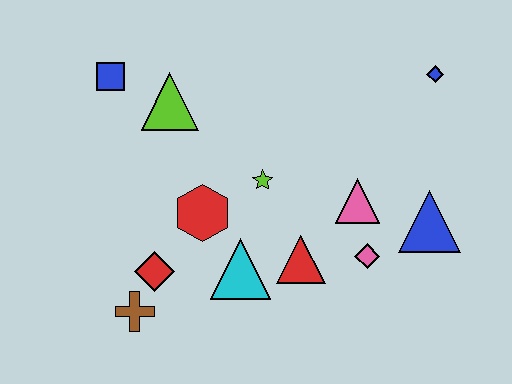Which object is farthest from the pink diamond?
The blue square is farthest from the pink diamond.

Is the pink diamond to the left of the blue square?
No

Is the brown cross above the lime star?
No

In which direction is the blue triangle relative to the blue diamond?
The blue triangle is below the blue diamond.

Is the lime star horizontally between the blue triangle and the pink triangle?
No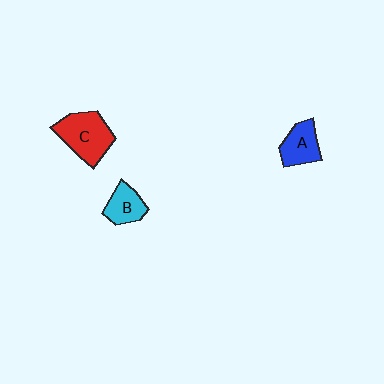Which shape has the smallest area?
Shape B (cyan).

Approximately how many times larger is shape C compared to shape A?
Approximately 1.5 times.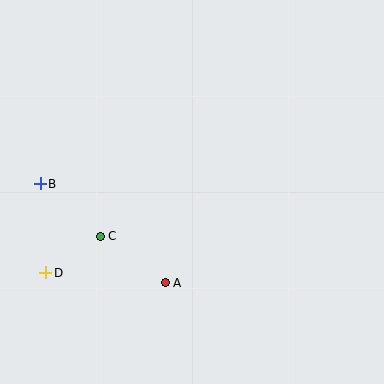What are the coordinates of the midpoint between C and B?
The midpoint between C and B is at (70, 210).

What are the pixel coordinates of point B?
Point B is at (40, 184).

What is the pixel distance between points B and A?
The distance between B and A is 159 pixels.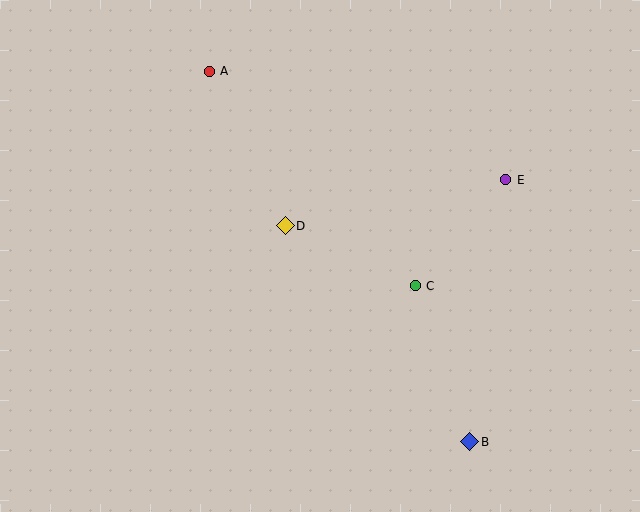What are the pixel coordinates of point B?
Point B is at (470, 442).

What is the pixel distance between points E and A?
The distance between E and A is 315 pixels.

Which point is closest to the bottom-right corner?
Point B is closest to the bottom-right corner.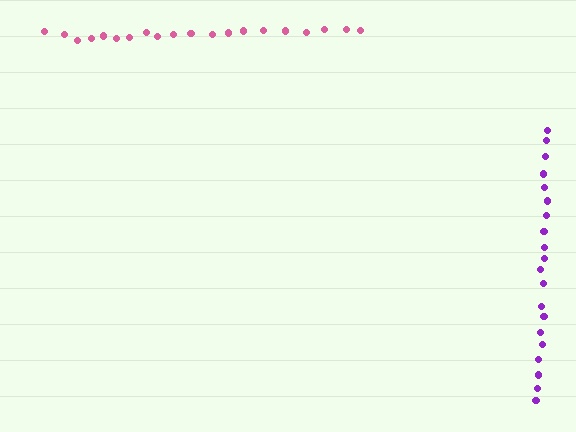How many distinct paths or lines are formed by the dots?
There are 2 distinct paths.